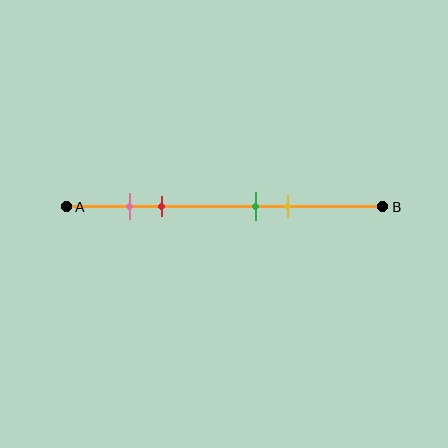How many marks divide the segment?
There are 4 marks dividing the segment.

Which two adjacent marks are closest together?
The pink and red marks are the closest adjacent pair.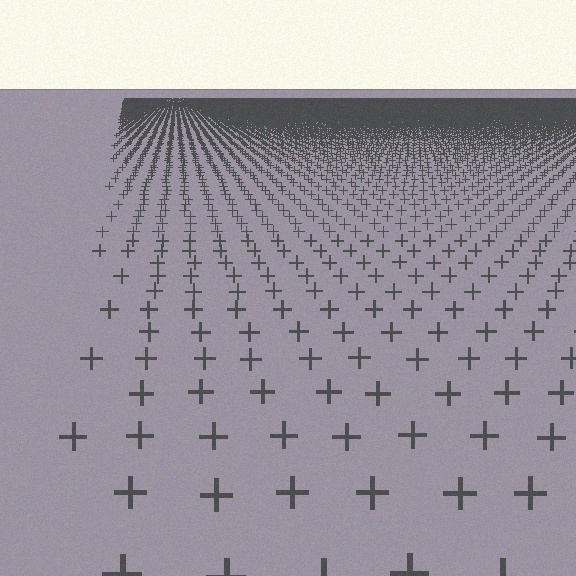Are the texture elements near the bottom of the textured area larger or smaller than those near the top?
Larger. Near the bottom, elements are closer to the viewer and appear at a bigger on-screen size.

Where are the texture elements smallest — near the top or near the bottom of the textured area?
Near the top.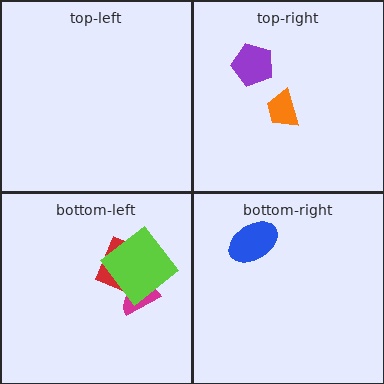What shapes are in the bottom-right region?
The blue ellipse.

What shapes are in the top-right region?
The orange trapezoid, the purple pentagon.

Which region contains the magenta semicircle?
The bottom-left region.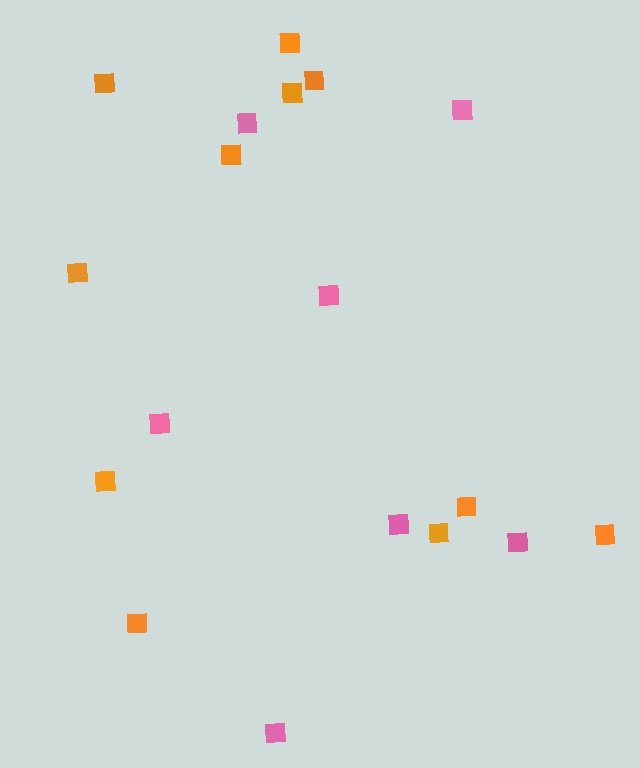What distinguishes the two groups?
There are 2 groups: one group of pink squares (7) and one group of orange squares (11).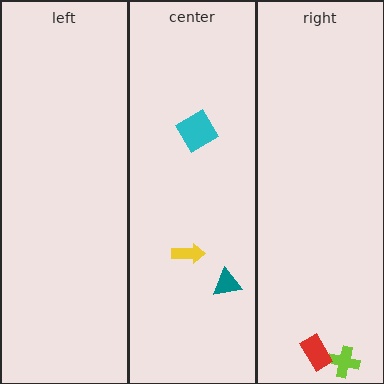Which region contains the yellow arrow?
The center region.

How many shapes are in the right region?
2.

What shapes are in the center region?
The cyan diamond, the yellow arrow, the teal triangle.